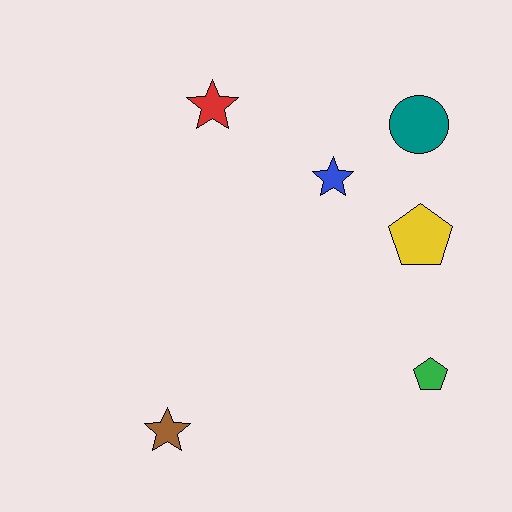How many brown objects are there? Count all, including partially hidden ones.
There is 1 brown object.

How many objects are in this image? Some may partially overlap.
There are 6 objects.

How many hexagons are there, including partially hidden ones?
There are no hexagons.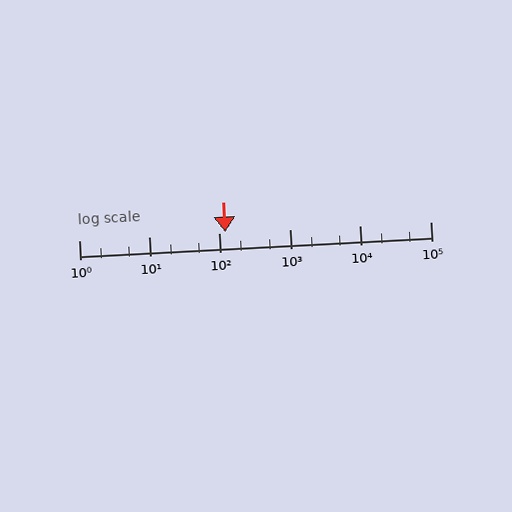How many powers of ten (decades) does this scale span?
The scale spans 5 decades, from 1 to 100000.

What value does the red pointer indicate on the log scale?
The pointer indicates approximately 120.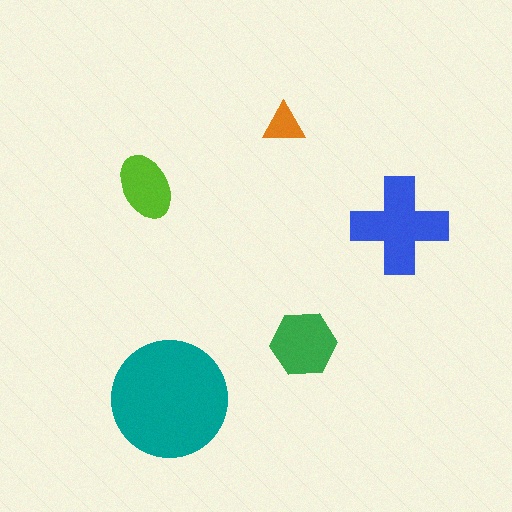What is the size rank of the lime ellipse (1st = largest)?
4th.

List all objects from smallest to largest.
The orange triangle, the lime ellipse, the green hexagon, the blue cross, the teal circle.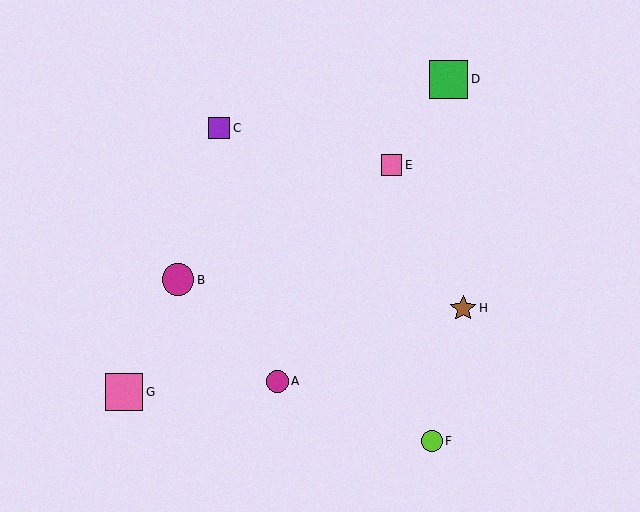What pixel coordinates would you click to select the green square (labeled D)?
Click at (449, 79) to select the green square D.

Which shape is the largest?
The green square (labeled D) is the largest.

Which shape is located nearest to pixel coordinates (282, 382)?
The magenta circle (labeled A) at (277, 381) is nearest to that location.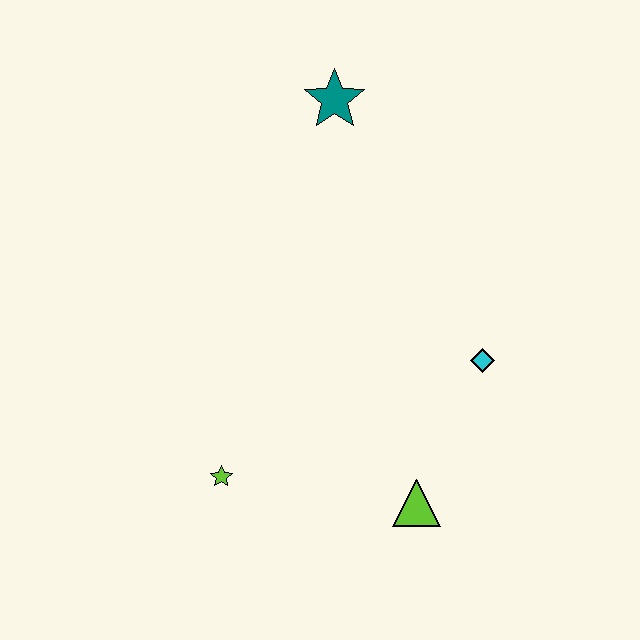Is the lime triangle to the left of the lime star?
No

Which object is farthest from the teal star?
The lime triangle is farthest from the teal star.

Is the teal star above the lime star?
Yes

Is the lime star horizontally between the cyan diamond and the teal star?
No